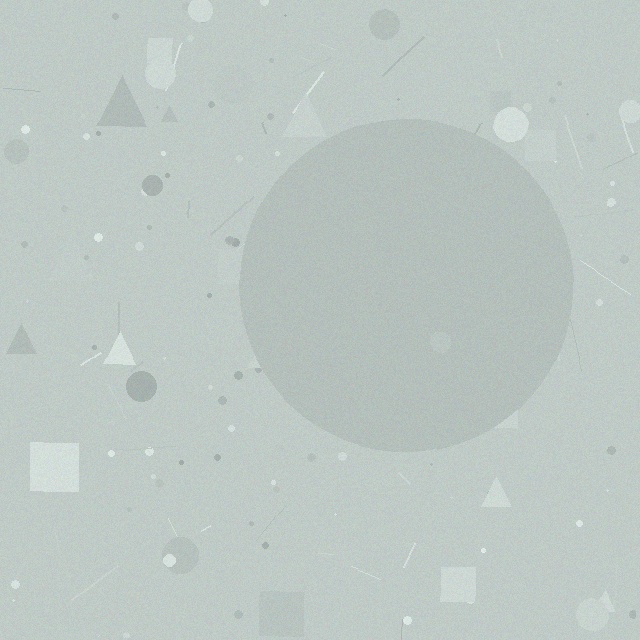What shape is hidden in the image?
A circle is hidden in the image.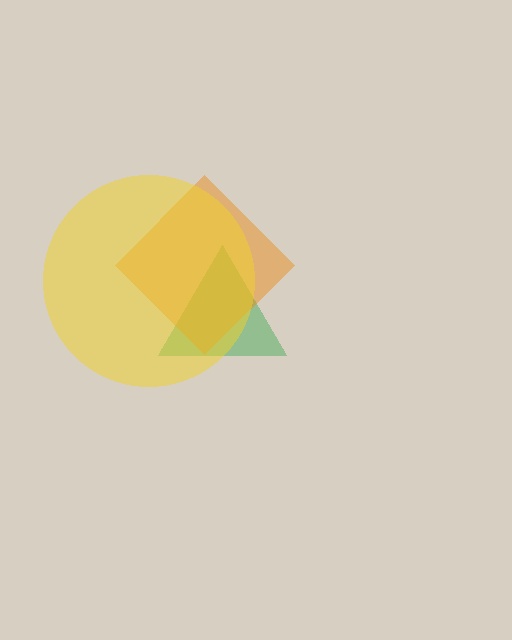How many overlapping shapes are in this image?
There are 3 overlapping shapes in the image.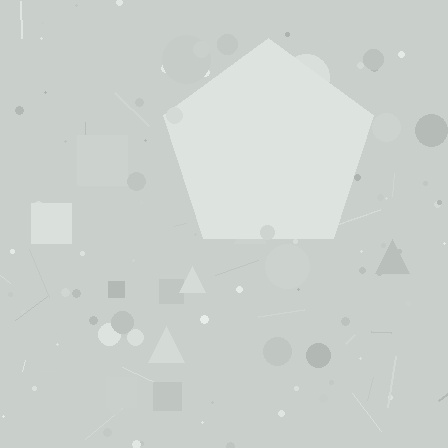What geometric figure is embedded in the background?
A pentagon is embedded in the background.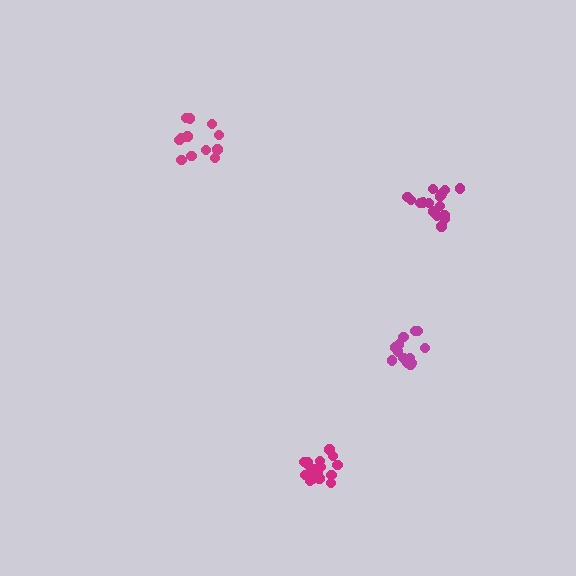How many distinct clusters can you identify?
There are 4 distinct clusters.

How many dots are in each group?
Group 1: 17 dots, Group 2: 17 dots, Group 3: 13 dots, Group 4: 12 dots (59 total).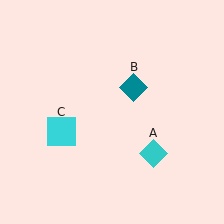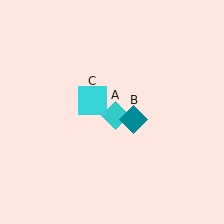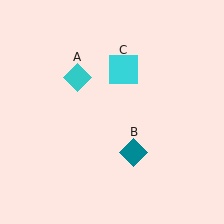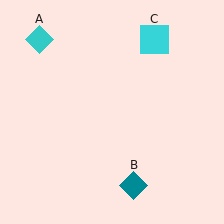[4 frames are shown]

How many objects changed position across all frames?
3 objects changed position: cyan diamond (object A), teal diamond (object B), cyan square (object C).